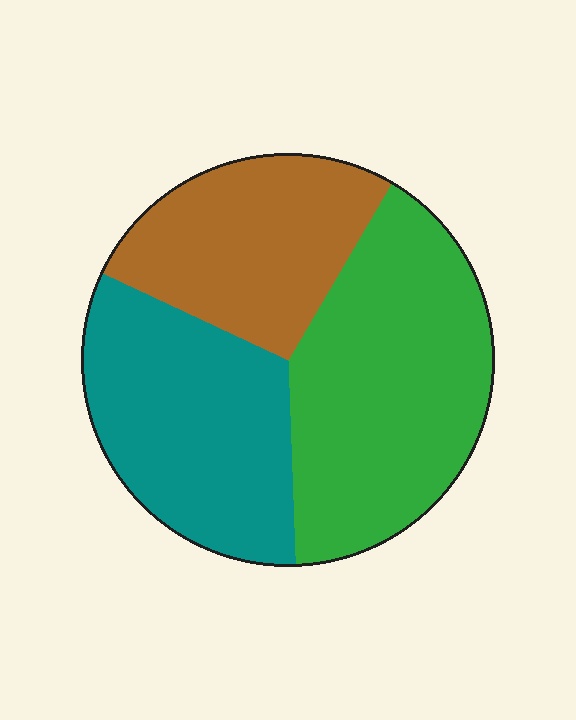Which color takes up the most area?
Green, at roughly 40%.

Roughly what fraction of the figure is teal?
Teal covers roughly 35% of the figure.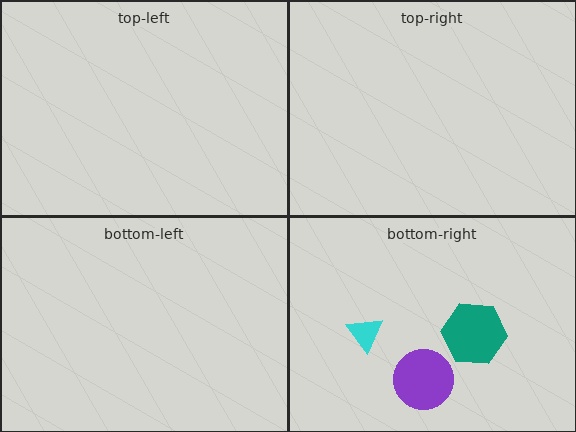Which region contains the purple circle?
The bottom-right region.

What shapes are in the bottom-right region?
The teal hexagon, the purple circle, the cyan triangle.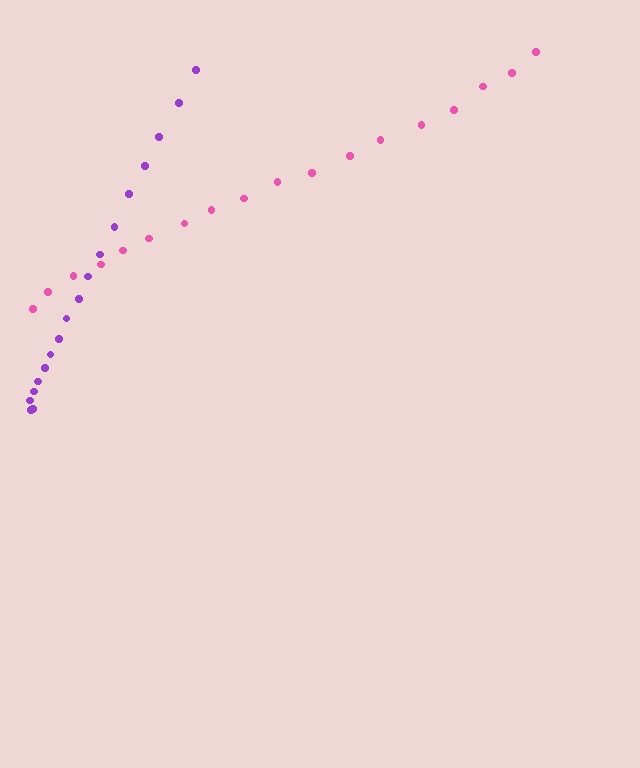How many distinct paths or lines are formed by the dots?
There are 2 distinct paths.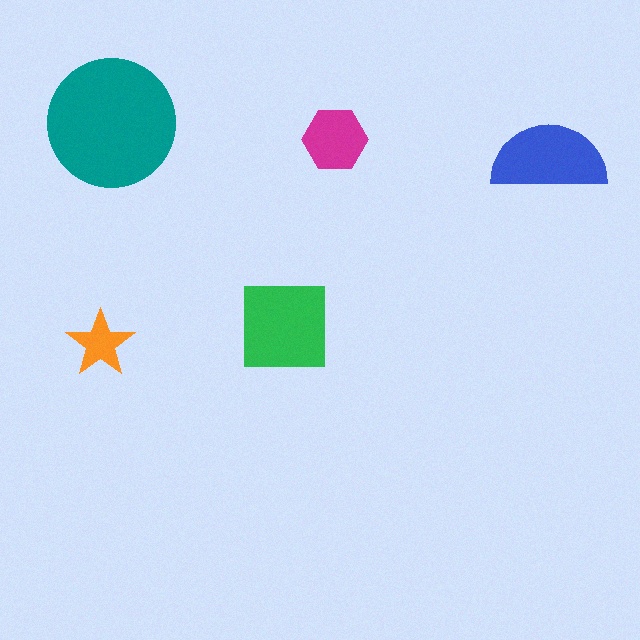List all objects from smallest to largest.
The orange star, the magenta hexagon, the blue semicircle, the green square, the teal circle.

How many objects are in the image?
There are 5 objects in the image.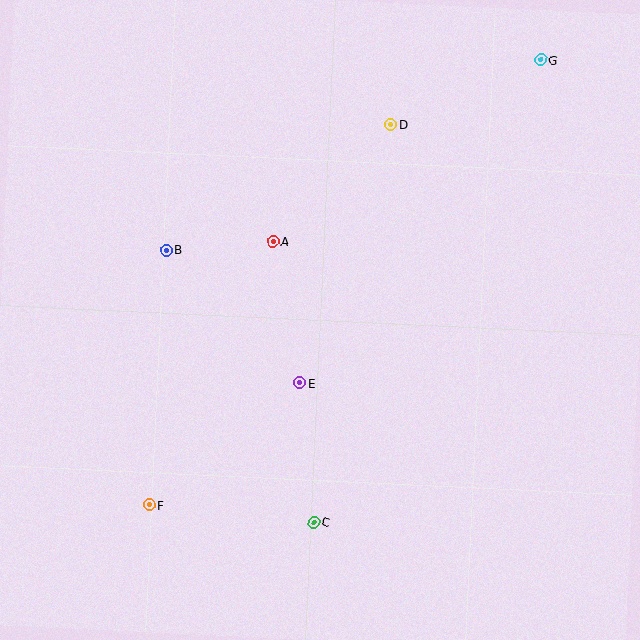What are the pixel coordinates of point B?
Point B is at (166, 250).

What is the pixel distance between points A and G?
The distance between A and G is 323 pixels.